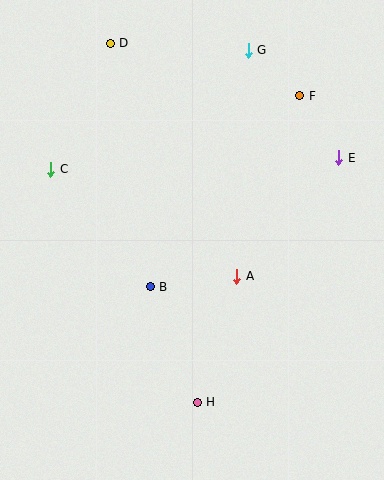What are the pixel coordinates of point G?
Point G is at (248, 50).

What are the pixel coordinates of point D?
Point D is at (110, 43).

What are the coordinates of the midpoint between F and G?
The midpoint between F and G is at (274, 73).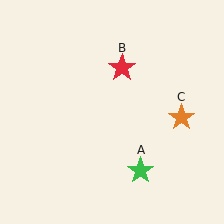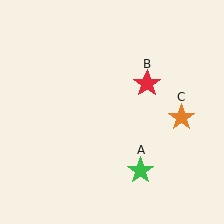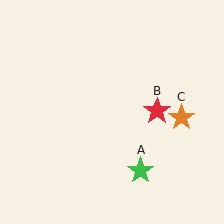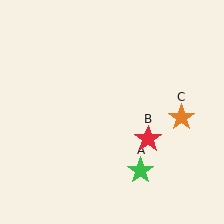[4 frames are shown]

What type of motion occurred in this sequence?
The red star (object B) rotated clockwise around the center of the scene.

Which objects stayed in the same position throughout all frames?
Green star (object A) and orange star (object C) remained stationary.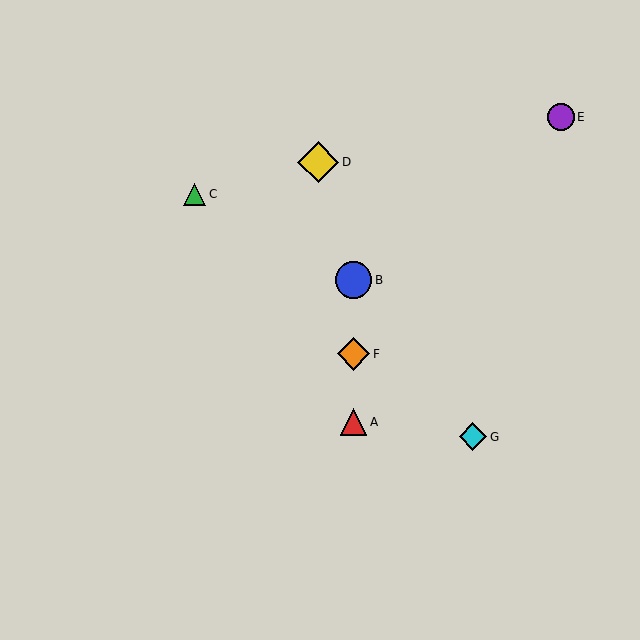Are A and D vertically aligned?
No, A is at x≈353 and D is at x≈318.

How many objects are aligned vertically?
3 objects (A, B, F) are aligned vertically.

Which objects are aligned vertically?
Objects A, B, F are aligned vertically.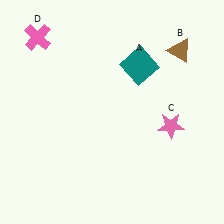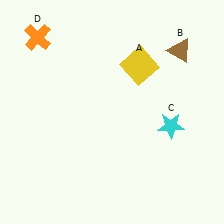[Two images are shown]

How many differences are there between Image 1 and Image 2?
There are 3 differences between the two images.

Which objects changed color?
A changed from teal to yellow. C changed from pink to cyan. D changed from pink to orange.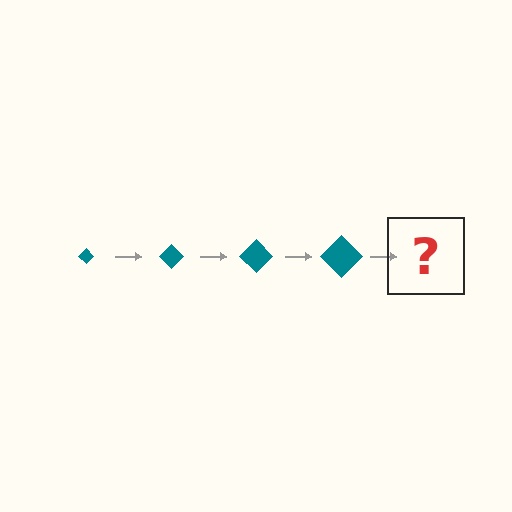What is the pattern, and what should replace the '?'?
The pattern is that the diamond gets progressively larger each step. The '?' should be a teal diamond, larger than the previous one.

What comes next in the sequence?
The next element should be a teal diamond, larger than the previous one.